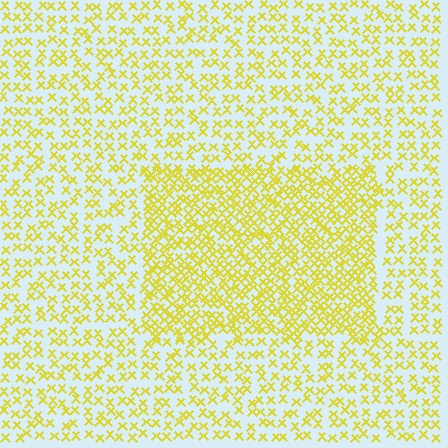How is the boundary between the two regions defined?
The boundary is defined by a change in element density (approximately 1.9x ratio). All elements are the same color, size, and shape.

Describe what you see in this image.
The image contains small yellow elements arranged at two different densities. A rectangle-shaped region is visible where the elements are more densely packed than the surrounding area.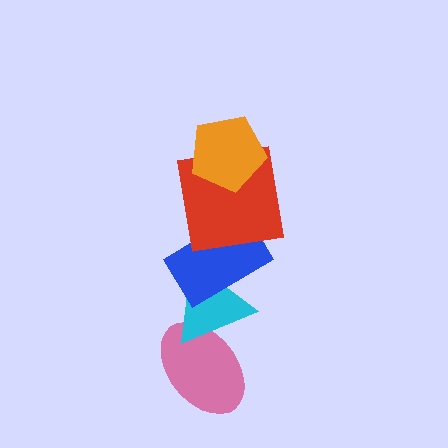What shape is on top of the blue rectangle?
The red square is on top of the blue rectangle.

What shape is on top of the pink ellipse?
The cyan triangle is on top of the pink ellipse.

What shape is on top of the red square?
The orange pentagon is on top of the red square.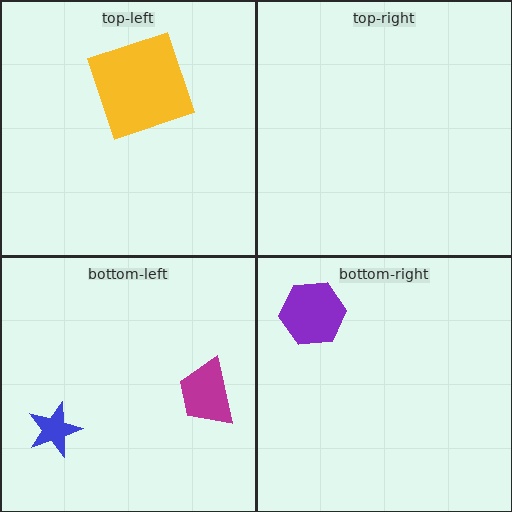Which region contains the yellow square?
The top-left region.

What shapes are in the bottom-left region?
The blue star, the magenta trapezoid.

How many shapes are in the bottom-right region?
1.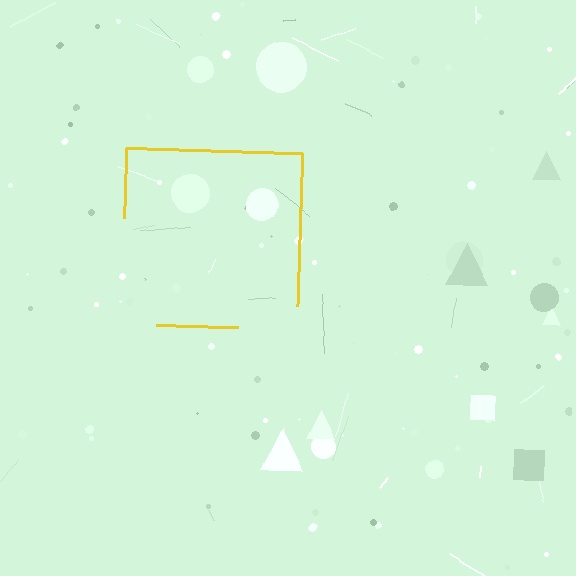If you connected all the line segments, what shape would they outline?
They would outline a square.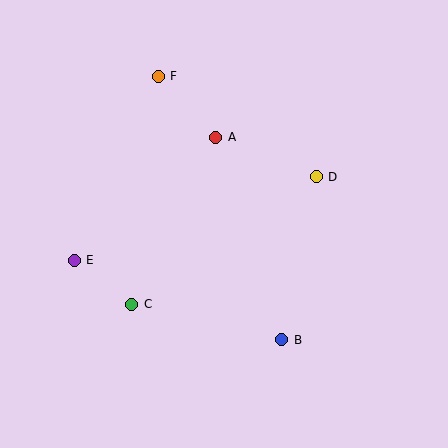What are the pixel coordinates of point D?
Point D is at (316, 177).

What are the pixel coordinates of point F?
Point F is at (158, 76).